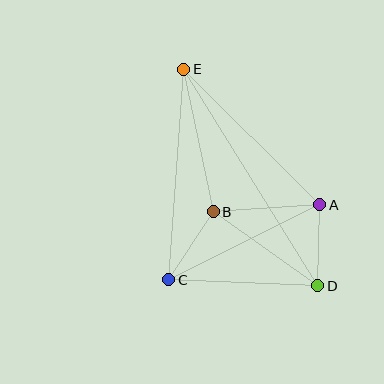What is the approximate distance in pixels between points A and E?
The distance between A and E is approximately 192 pixels.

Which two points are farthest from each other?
Points D and E are farthest from each other.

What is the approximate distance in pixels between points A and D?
The distance between A and D is approximately 81 pixels.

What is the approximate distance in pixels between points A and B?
The distance between A and B is approximately 107 pixels.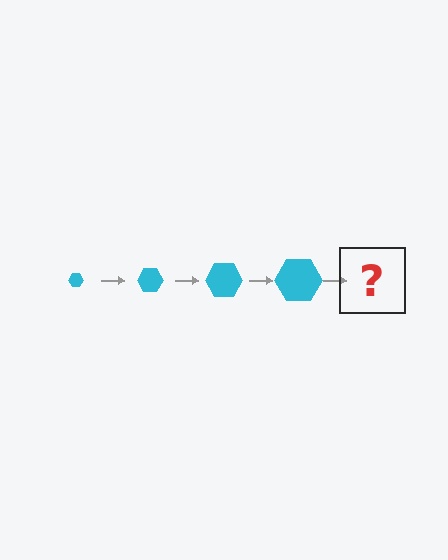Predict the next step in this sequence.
The next step is a cyan hexagon, larger than the previous one.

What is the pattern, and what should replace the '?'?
The pattern is that the hexagon gets progressively larger each step. The '?' should be a cyan hexagon, larger than the previous one.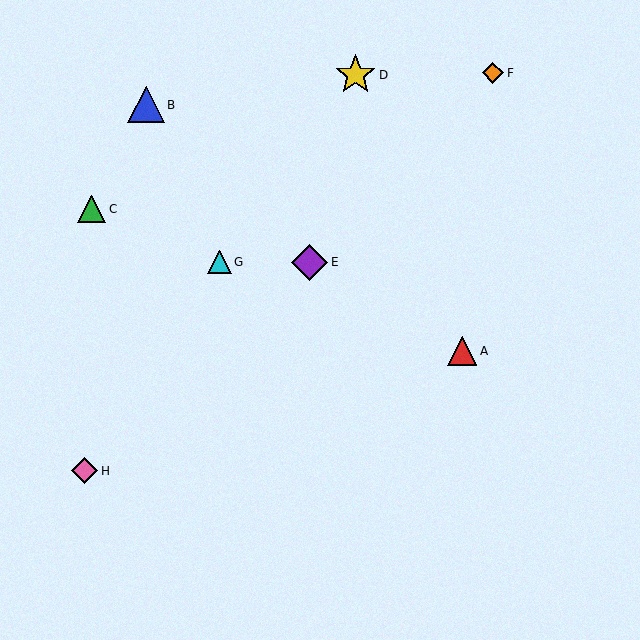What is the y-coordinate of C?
Object C is at y≈209.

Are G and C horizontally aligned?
No, G is at y≈262 and C is at y≈209.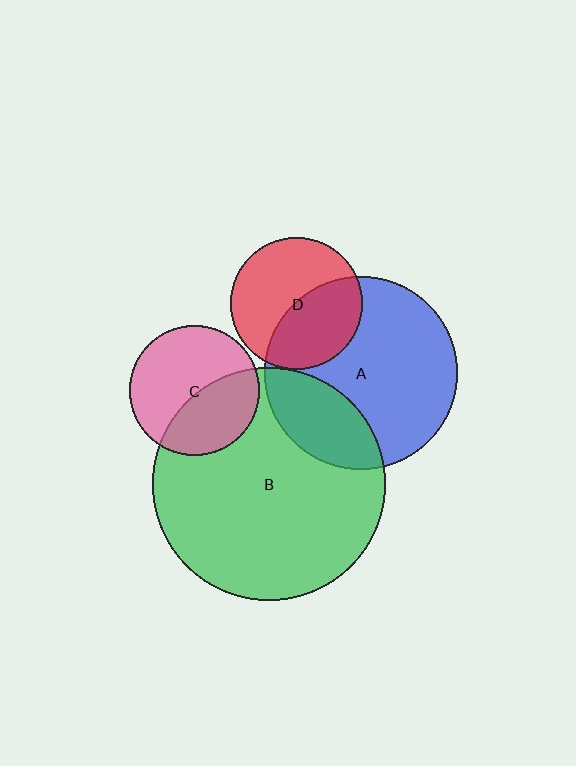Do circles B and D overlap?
Yes.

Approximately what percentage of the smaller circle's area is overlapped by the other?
Approximately 5%.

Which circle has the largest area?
Circle B (green).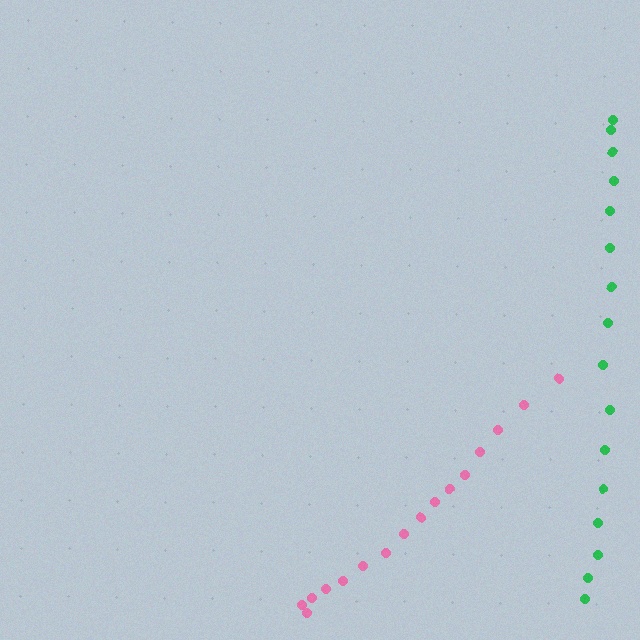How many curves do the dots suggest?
There are 2 distinct paths.